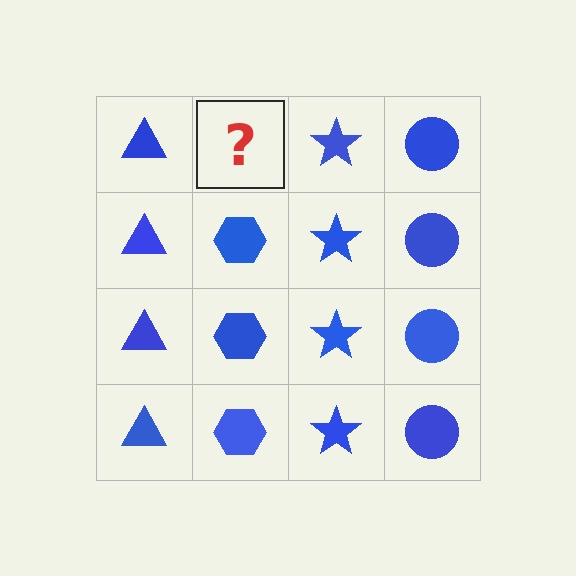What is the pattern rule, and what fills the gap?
The rule is that each column has a consistent shape. The gap should be filled with a blue hexagon.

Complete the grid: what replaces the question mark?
The question mark should be replaced with a blue hexagon.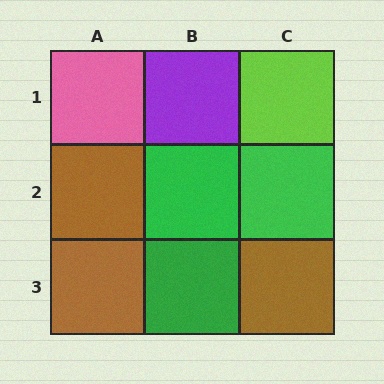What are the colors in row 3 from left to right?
Brown, green, brown.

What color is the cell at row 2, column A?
Brown.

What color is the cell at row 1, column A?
Pink.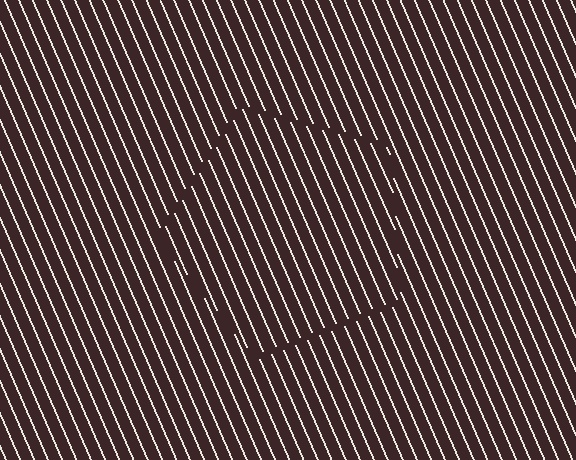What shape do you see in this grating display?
An illusory pentagon. The interior of the shape contains the same grating, shifted by half a period — the contour is defined by the phase discontinuity where line-ends from the inner and outer gratings abut.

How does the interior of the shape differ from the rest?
The interior of the shape contains the same grating, shifted by half a period — the contour is defined by the phase discontinuity where line-ends from the inner and outer gratings abut.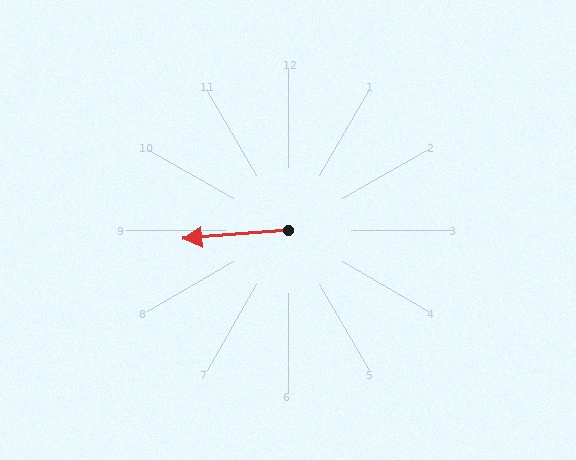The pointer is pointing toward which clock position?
Roughly 9 o'clock.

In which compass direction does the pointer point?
West.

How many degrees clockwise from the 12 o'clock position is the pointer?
Approximately 265 degrees.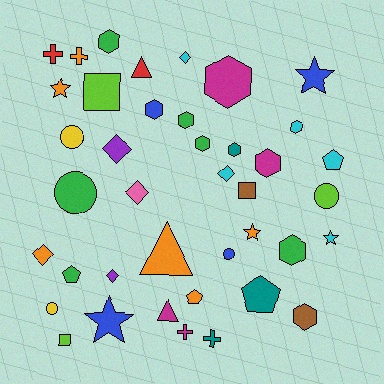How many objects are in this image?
There are 40 objects.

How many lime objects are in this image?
There are 3 lime objects.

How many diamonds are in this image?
There are 6 diamonds.